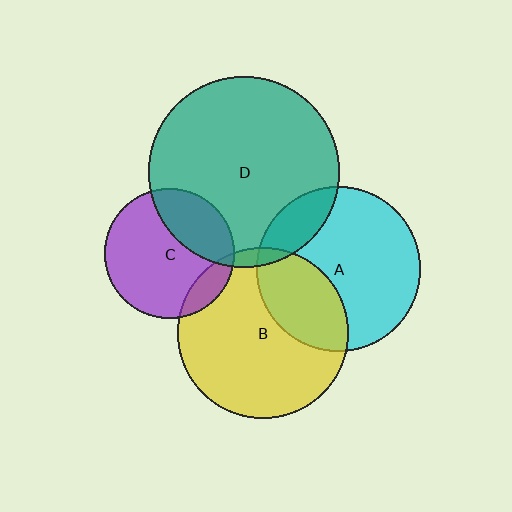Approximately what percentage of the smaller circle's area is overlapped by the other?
Approximately 5%.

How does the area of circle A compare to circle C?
Approximately 1.6 times.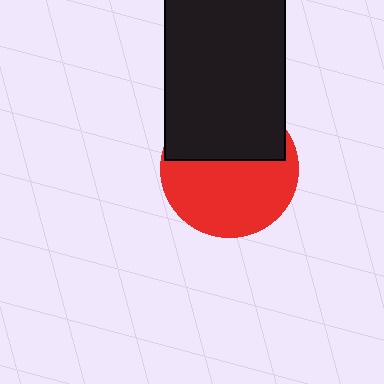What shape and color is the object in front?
The object in front is a black rectangle.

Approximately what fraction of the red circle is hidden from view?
Roughly 41% of the red circle is hidden behind the black rectangle.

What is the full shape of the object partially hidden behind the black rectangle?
The partially hidden object is a red circle.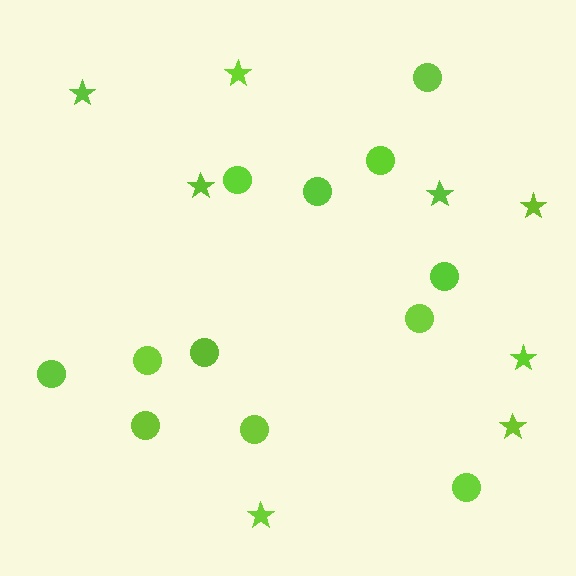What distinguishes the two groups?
There are 2 groups: one group of stars (8) and one group of circles (12).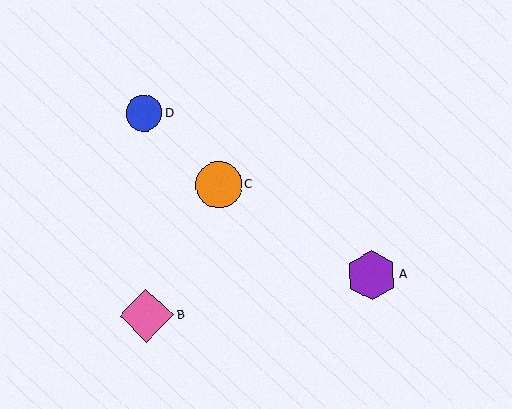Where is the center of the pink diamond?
The center of the pink diamond is at (147, 315).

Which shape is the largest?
The pink diamond (labeled B) is the largest.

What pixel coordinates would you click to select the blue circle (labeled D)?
Click at (144, 113) to select the blue circle D.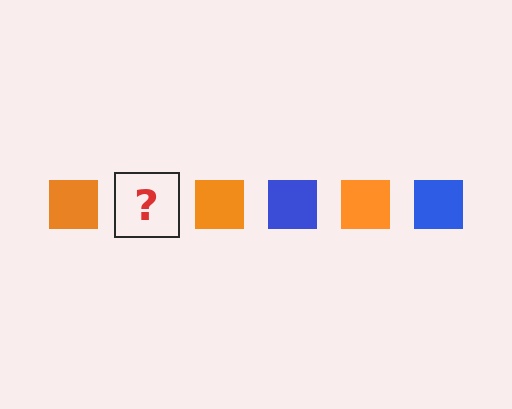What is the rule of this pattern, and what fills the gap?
The rule is that the pattern cycles through orange, blue squares. The gap should be filled with a blue square.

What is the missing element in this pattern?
The missing element is a blue square.